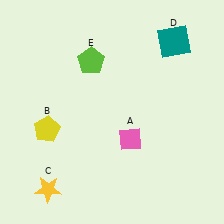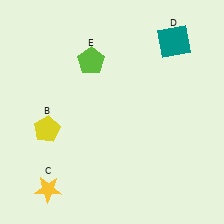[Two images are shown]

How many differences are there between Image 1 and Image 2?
There is 1 difference between the two images.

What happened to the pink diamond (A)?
The pink diamond (A) was removed in Image 2. It was in the bottom-right area of Image 1.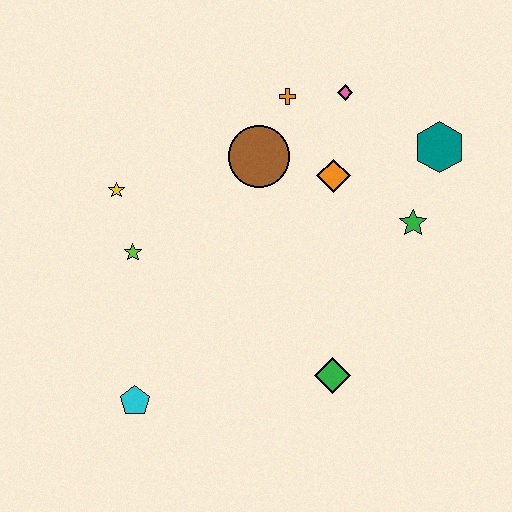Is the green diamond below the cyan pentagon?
No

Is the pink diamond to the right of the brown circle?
Yes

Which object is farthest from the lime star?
The teal hexagon is farthest from the lime star.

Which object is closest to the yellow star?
The lime star is closest to the yellow star.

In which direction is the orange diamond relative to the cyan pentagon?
The orange diamond is above the cyan pentagon.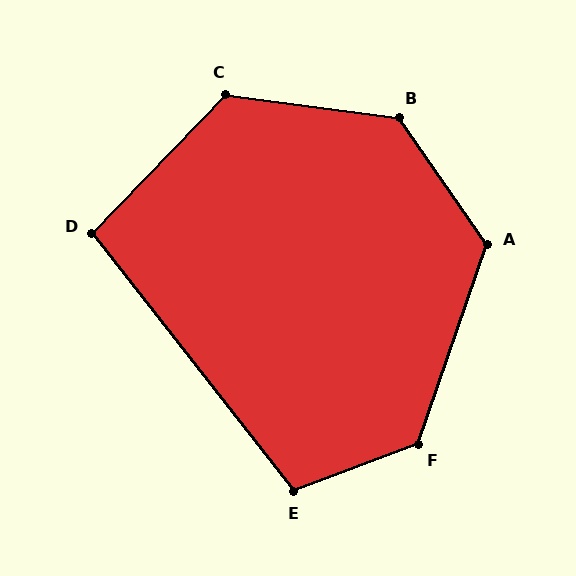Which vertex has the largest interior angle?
B, at approximately 132 degrees.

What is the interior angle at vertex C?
Approximately 126 degrees (obtuse).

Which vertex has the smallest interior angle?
D, at approximately 98 degrees.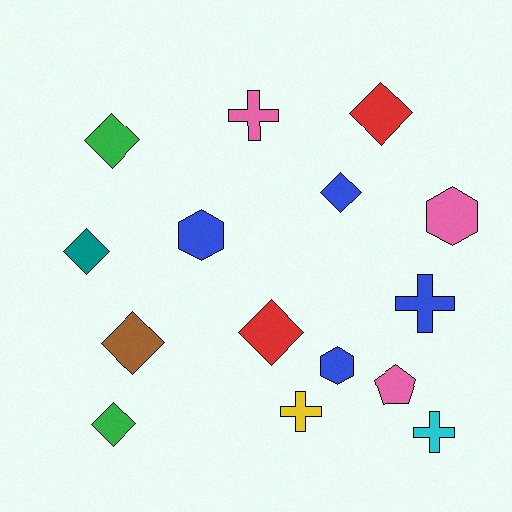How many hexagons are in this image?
There are 3 hexagons.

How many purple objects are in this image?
There are no purple objects.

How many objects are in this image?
There are 15 objects.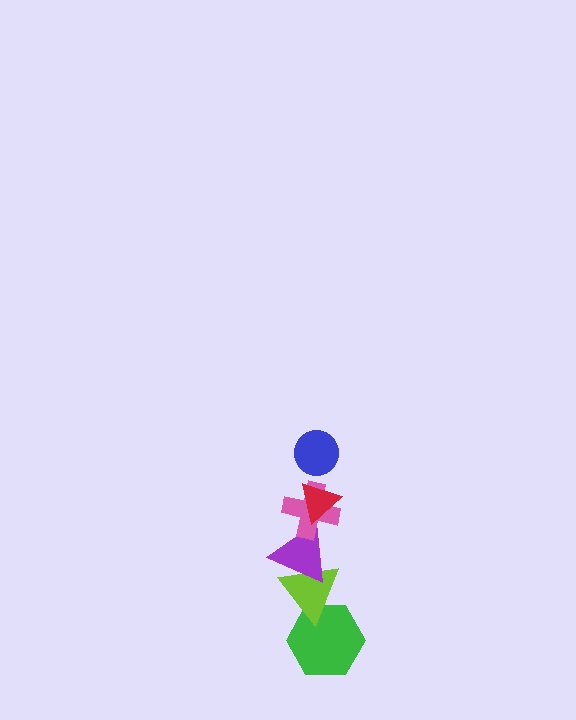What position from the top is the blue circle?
The blue circle is 1st from the top.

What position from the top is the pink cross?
The pink cross is 3rd from the top.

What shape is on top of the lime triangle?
The purple triangle is on top of the lime triangle.